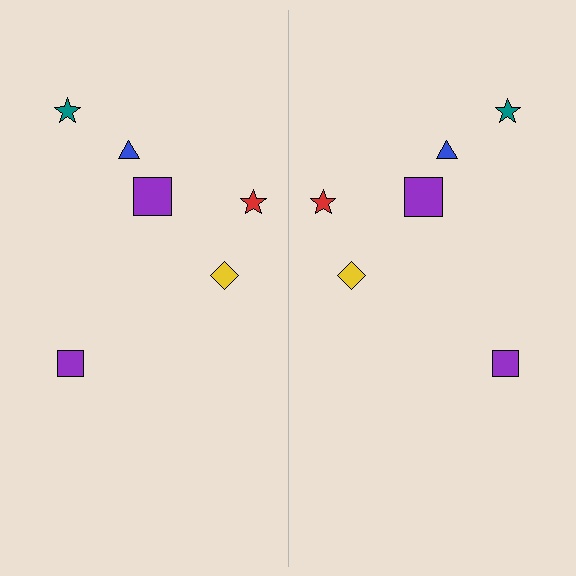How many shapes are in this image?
There are 12 shapes in this image.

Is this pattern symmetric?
Yes, this pattern has bilateral (reflection) symmetry.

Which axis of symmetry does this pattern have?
The pattern has a vertical axis of symmetry running through the center of the image.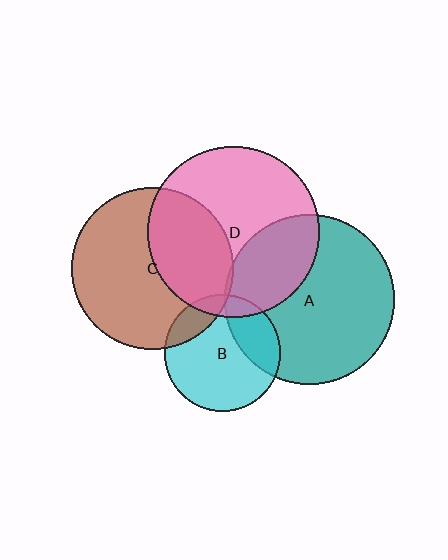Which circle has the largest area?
Circle D (pink).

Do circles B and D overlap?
Yes.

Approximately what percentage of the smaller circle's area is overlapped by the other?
Approximately 10%.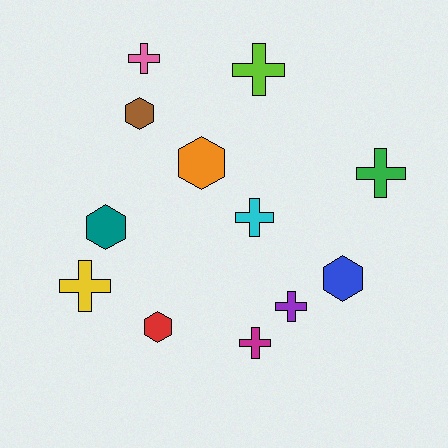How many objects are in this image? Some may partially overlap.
There are 12 objects.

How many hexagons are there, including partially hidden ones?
There are 5 hexagons.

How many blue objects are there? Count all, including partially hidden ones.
There is 1 blue object.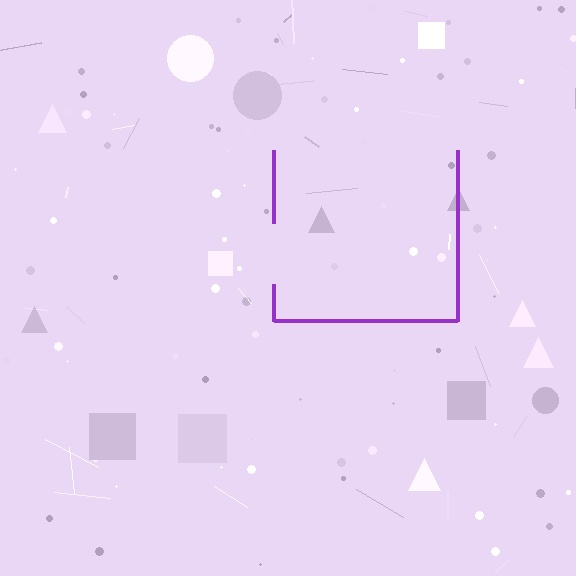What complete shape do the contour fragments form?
The contour fragments form a square.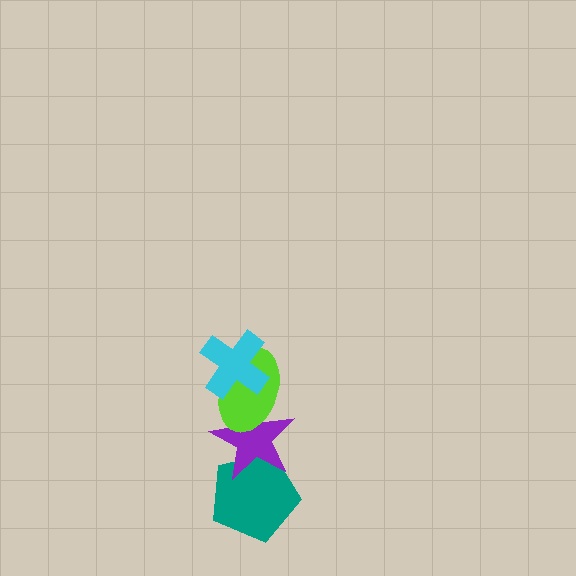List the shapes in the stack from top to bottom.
From top to bottom: the cyan cross, the lime ellipse, the purple star, the teal pentagon.